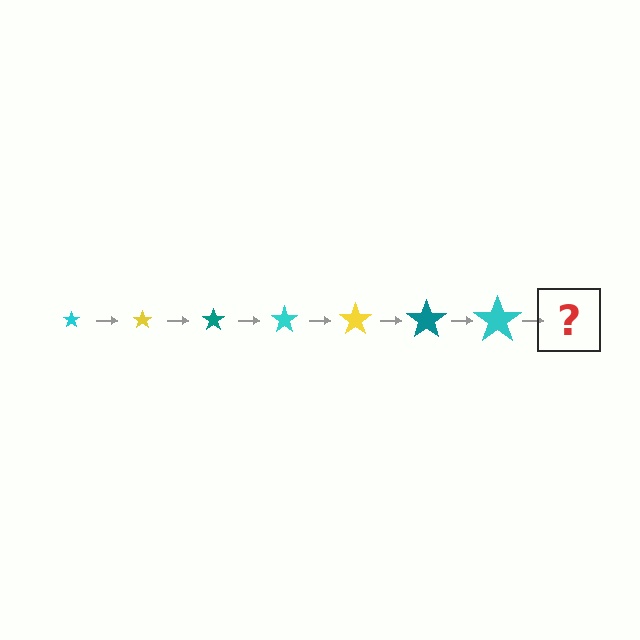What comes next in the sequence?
The next element should be a yellow star, larger than the previous one.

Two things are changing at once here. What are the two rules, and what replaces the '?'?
The two rules are that the star grows larger each step and the color cycles through cyan, yellow, and teal. The '?' should be a yellow star, larger than the previous one.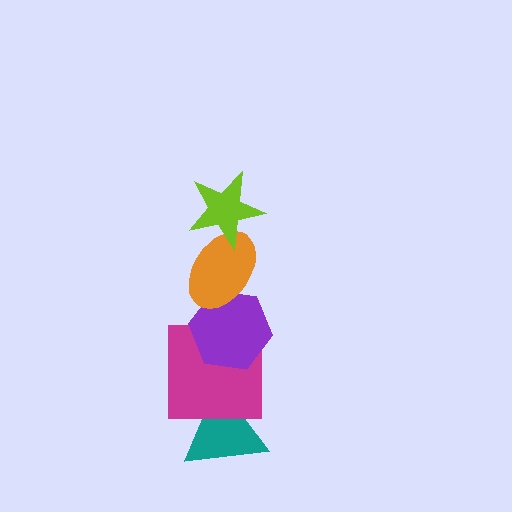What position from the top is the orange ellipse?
The orange ellipse is 2nd from the top.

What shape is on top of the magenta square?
The purple hexagon is on top of the magenta square.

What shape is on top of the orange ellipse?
The lime star is on top of the orange ellipse.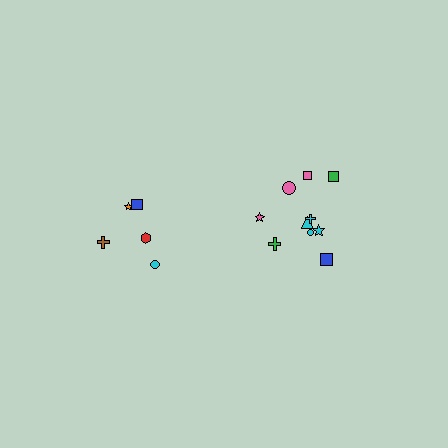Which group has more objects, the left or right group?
The right group.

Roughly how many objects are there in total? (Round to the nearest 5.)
Roughly 15 objects in total.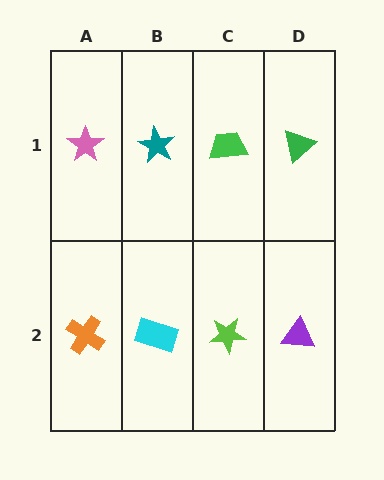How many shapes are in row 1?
4 shapes.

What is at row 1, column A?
A pink star.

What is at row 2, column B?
A cyan rectangle.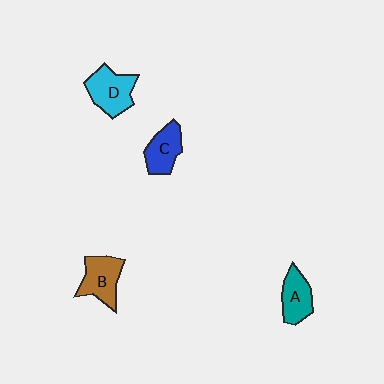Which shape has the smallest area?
Shape A (teal).